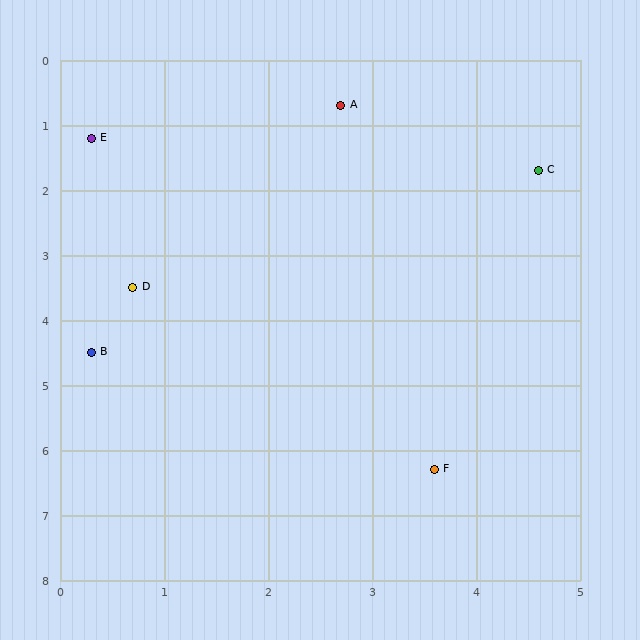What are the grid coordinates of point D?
Point D is at approximately (0.7, 3.5).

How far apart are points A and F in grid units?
Points A and F are about 5.7 grid units apart.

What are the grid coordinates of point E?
Point E is at approximately (0.3, 1.2).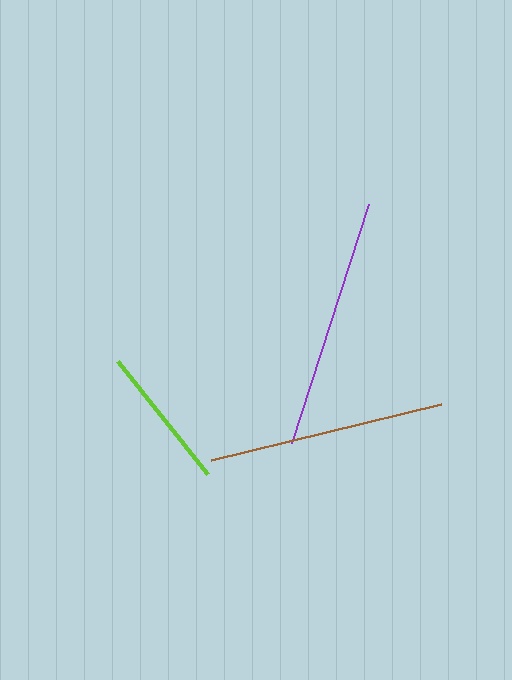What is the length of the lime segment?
The lime segment is approximately 144 pixels long.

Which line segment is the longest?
The purple line is the longest at approximately 251 pixels.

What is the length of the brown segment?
The brown segment is approximately 237 pixels long.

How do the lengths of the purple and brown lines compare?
The purple and brown lines are approximately the same length.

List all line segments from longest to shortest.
From longest to shortest: purple, brown, lime.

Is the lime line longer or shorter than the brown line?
The brown line is longer than the lime line.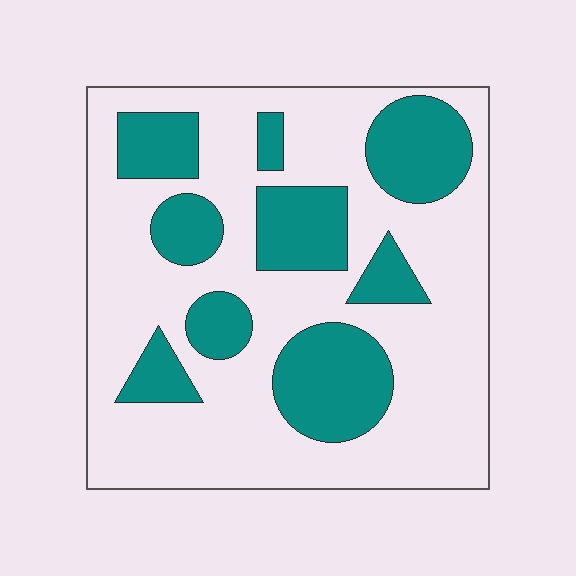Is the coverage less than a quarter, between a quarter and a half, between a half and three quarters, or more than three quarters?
Between a quarter and a half.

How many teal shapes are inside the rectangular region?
9.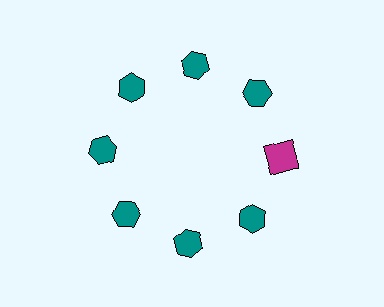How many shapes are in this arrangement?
There are 8 shapes arranged in a ring pattern.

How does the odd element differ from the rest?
It differs in both color (magenta instead of teal) and shape (square instead of hexagon).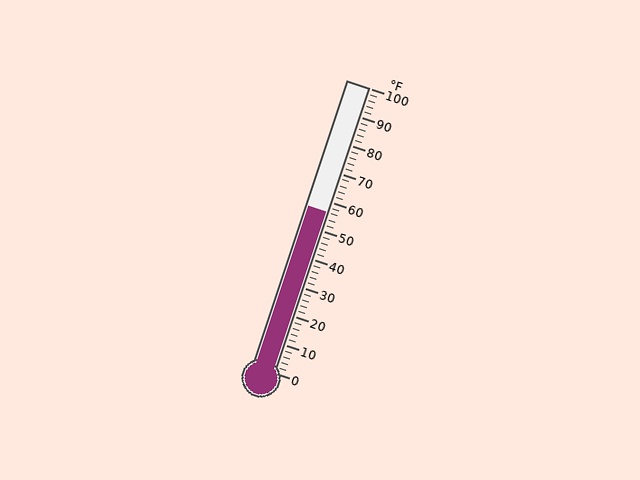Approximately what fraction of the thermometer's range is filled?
The thermometer is filled to approximately 55% of its range.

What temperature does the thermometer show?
The thermometer shows approximately 56°F.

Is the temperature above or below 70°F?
The temperature is below 70°F.